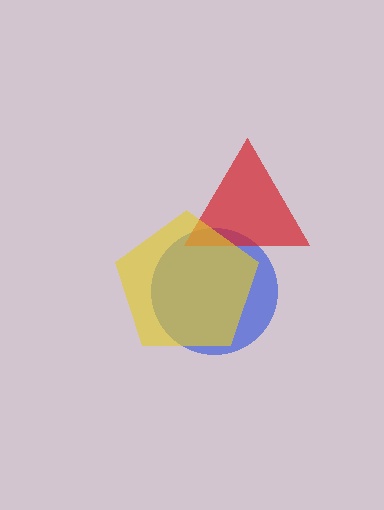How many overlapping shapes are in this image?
There are 3 overlapping shapes in the image.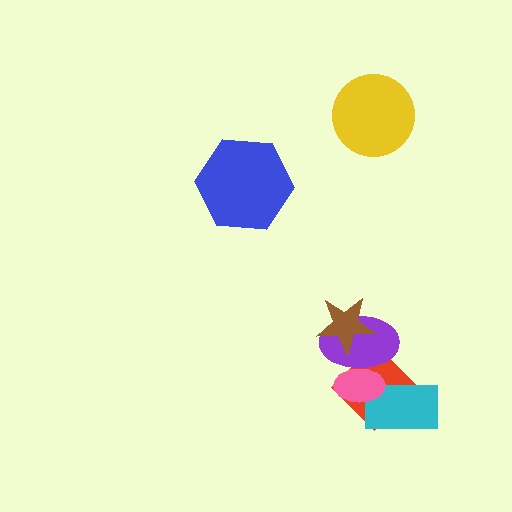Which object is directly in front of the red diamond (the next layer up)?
The cyan rectangle is directly in front of the red diamond.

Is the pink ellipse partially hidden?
Yes, it is partially covered by another shape.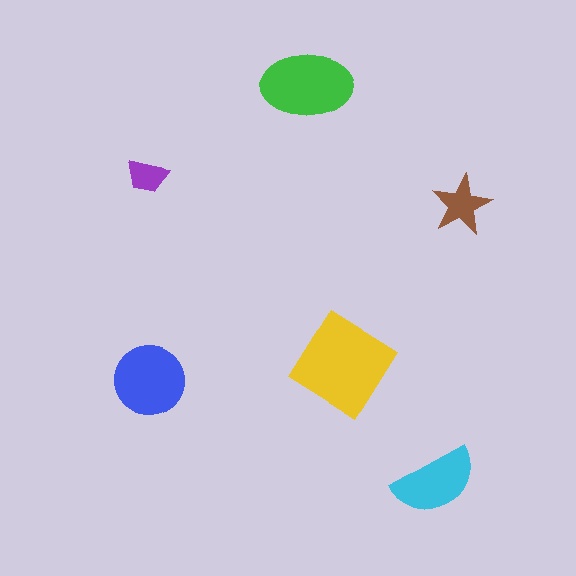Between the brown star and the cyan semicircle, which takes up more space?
The cyan semicircle.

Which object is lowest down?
The cyan semicircle is bottommost.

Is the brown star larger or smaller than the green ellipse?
Smaller.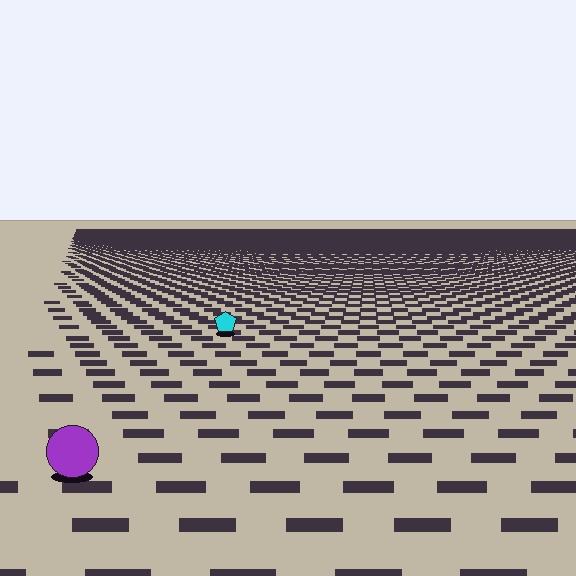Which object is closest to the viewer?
The purple circle is closest. The texture marks near it are larger and more spread out.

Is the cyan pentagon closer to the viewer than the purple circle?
No. The purple circle is closer — you can tell from the texture gradient: the ground texture is coarser near it.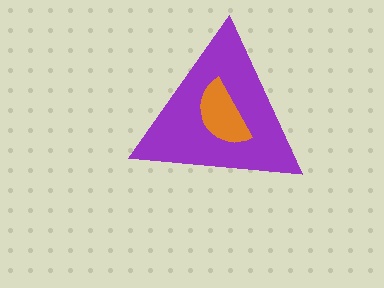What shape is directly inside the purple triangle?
The orange semicircle.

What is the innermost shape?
The orange semicircle.